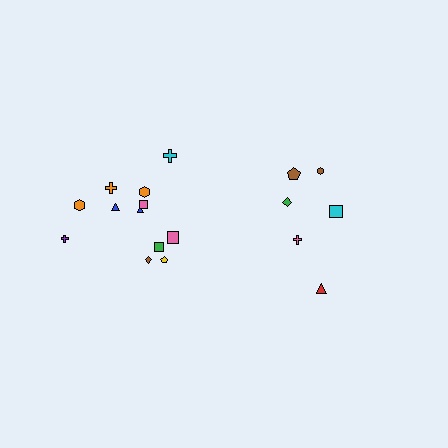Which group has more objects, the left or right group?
The left group.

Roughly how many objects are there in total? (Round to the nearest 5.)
Roughly 20 objects in total.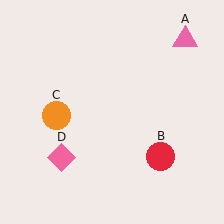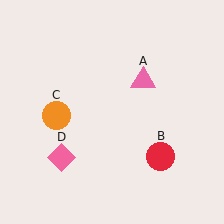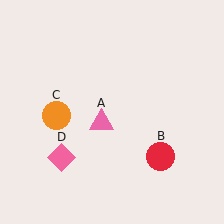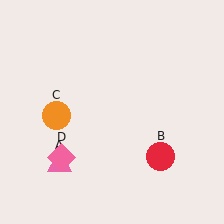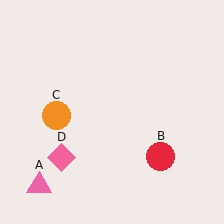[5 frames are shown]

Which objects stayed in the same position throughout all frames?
Red circle (object B) and orange circle (object C) and pink diamond (object D) remained stationary.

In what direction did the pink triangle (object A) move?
The pink triangle (object A) moved down and to the left.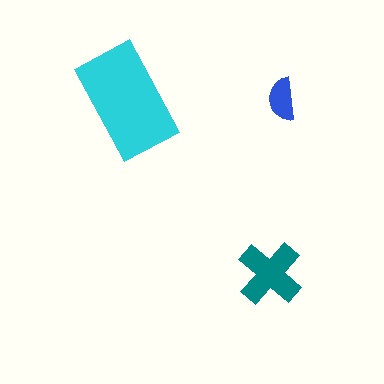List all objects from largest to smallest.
The cyan rectangle, the teal cross, the blue semicircle.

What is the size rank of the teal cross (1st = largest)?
2nd.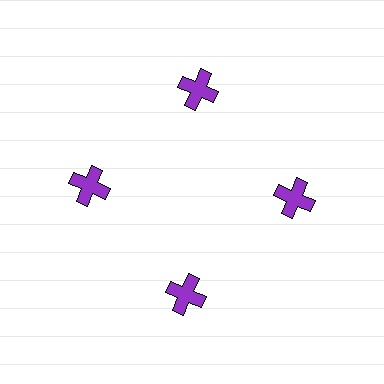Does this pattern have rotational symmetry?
Yes, this pattern has 4-fold rotational symmetry. It looks the same after rotating 90 degrees around the center.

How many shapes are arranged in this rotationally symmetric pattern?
There are 4 shapes, arranged in 4 groups of 1.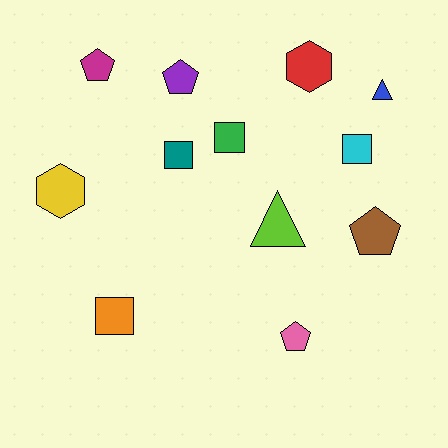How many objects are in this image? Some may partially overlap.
There are 12 objects.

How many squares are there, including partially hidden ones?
There are 4 squares.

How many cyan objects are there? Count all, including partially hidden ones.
There is 1 cyan object.